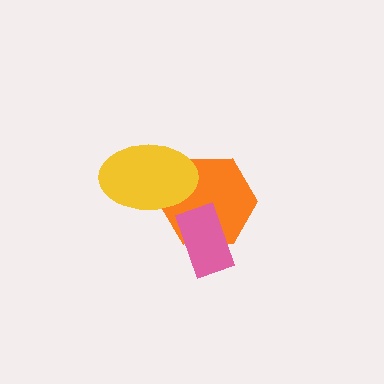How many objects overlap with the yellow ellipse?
1 object overlaps with the yellow ellipse.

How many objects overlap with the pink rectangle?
1 object overlaps with the pink rectangle.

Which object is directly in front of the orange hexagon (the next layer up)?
The yellow ellipse is directly in front of the orange hexagon.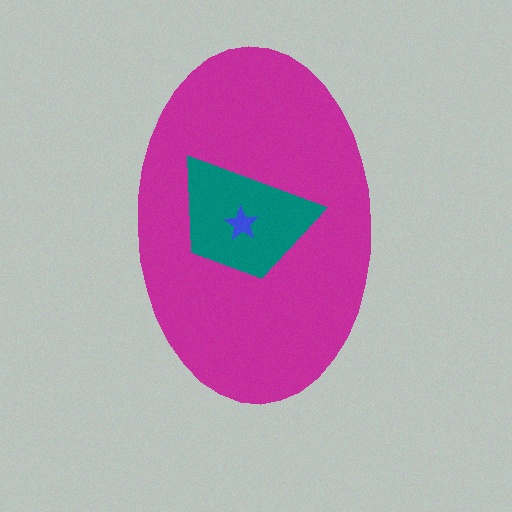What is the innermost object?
The blue star.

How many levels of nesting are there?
3.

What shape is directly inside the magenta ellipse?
The teal trapezoid.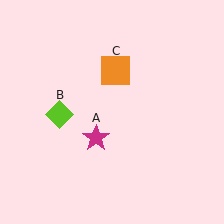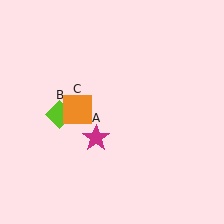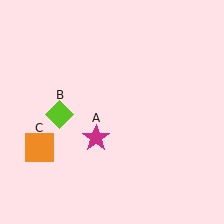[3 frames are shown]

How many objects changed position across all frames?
1 object changed position: orange square (object C).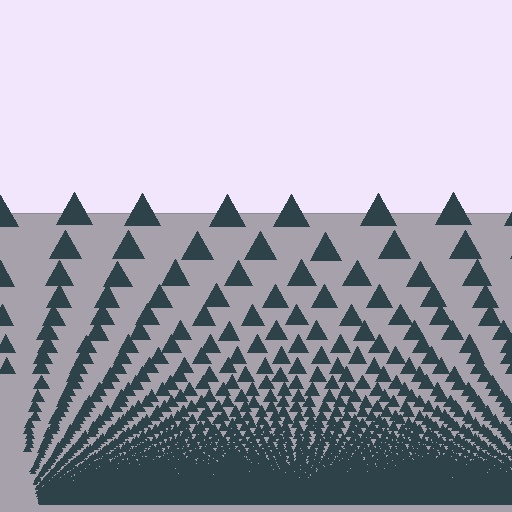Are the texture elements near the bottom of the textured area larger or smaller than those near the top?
Smaller. The gradient is inverted — elements near the bottom are smaller and denser.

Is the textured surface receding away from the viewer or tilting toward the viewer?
The surface appears to tilt toward the viewer. Texture elements get larger and sparser toward the top.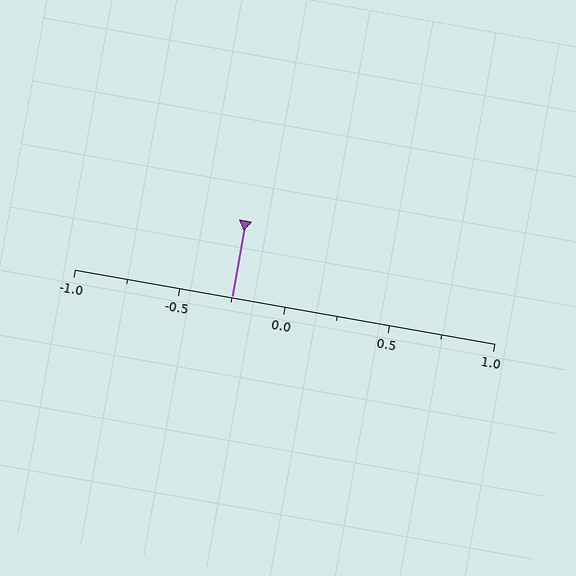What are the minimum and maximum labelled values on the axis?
The axis runs from -1.0 to 1.0.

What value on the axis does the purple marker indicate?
The marker indicates approximately -0.25.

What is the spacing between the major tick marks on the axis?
The major ticks are spaced 0.5 apart.